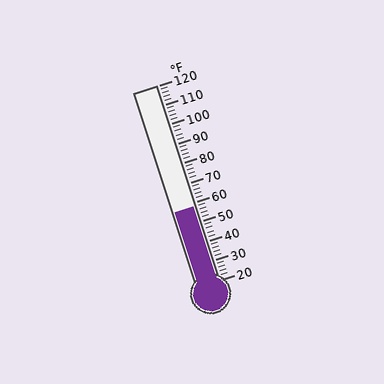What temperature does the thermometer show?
The thermometer shows approximately 58°F.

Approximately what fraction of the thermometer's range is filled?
The thermometer is filled to approximately 40% of its range.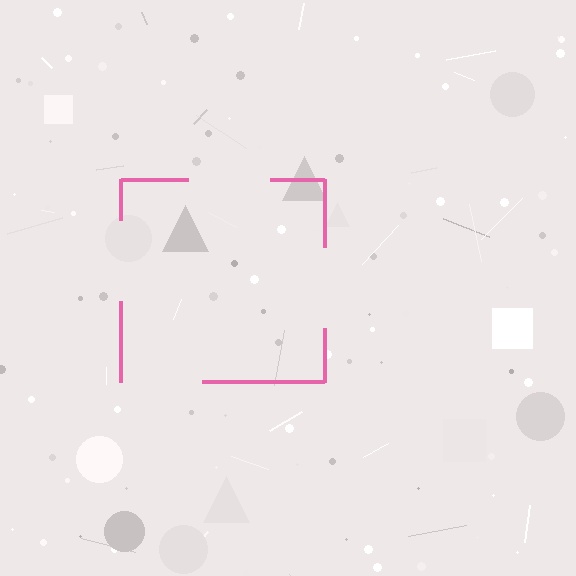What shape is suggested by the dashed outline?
The dashed outline suggests a square.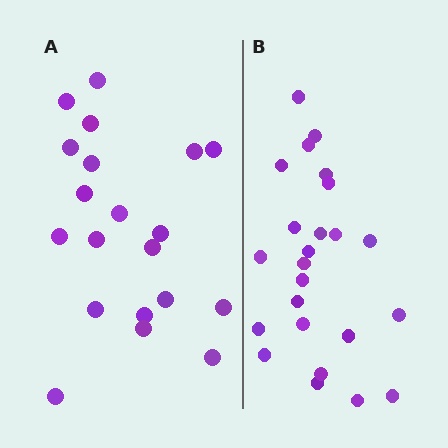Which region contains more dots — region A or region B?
Region B (the right region) has more dots.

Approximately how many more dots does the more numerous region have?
Region B has about 4 more dots than region A.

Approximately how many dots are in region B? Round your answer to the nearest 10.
About 20 dots. (The exact count is 24, which rounds to 20.)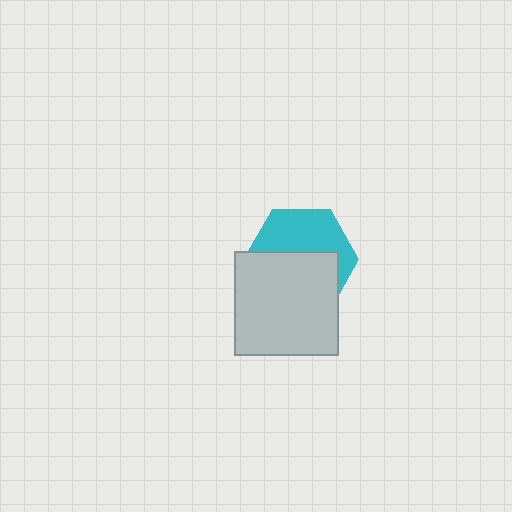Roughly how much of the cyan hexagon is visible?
About half of it is visible (roughly 45%).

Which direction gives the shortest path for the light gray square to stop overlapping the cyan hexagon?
Moving down gives the shortest separation.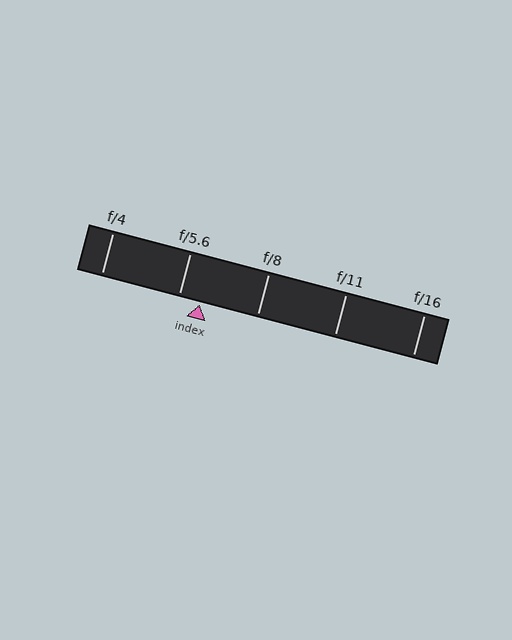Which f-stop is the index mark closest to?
The index mark is closest to f/5.6.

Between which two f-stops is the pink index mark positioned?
The index mark is between f/5.6 and f/8.